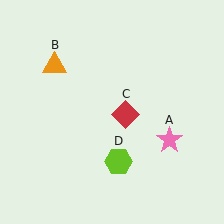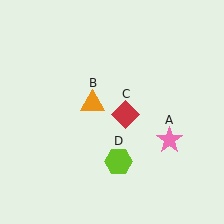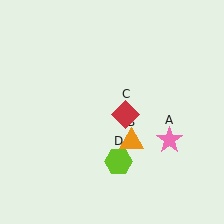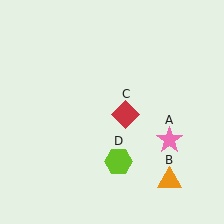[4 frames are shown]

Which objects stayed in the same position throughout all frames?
Pink star (object A) and red diamond (object C) and lime hexagon (object D) remained stationary.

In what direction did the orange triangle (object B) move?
The orange triangle (object B) moved down and to the right.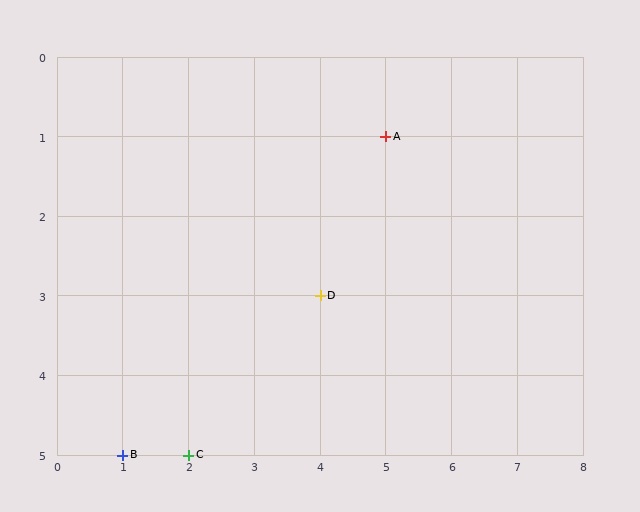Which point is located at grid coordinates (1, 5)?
Point B is at (1, 5).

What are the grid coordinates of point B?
Point B is at grid coordinates (1, 5).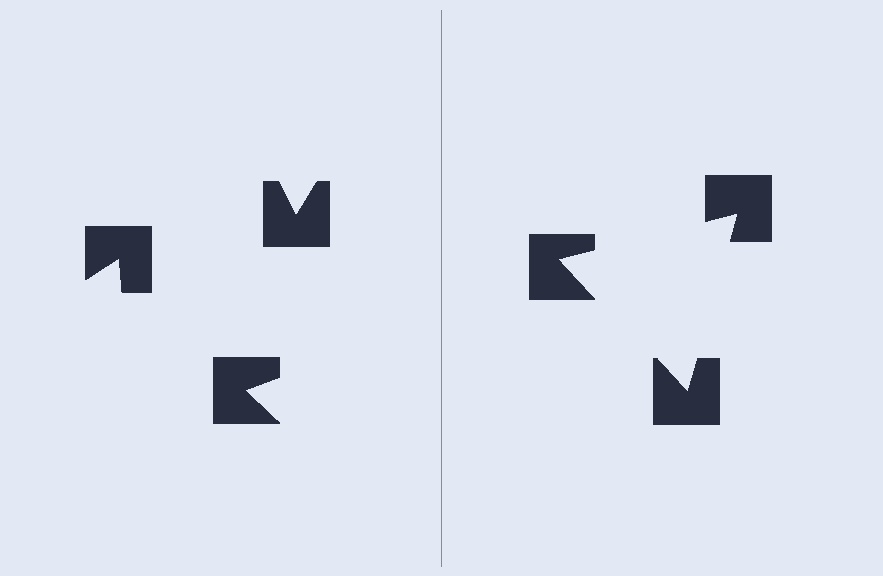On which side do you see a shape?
An illusory triangle appears on the right side. On the left side the wedge cuts are rotated, so no coherent shape forms.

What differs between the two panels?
The notched squares are positioned identically on both sides; only the wedge orientations differ. On the right they align to a triangle; on the left they are misaligned.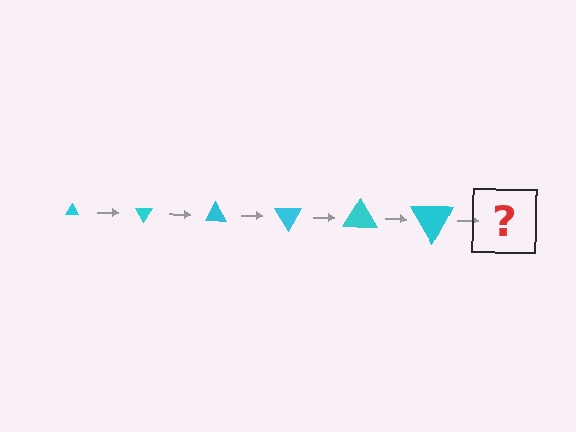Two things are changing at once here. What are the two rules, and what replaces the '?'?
The two rules are that the triangle grows larger each step and it rotates 60 degrees each step. The '?' should be a triangle, larger than the previous one and rotated 360 degrees from the start.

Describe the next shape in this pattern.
It should be a triangle, larger than the previous one and rotated 360 degrees from the start.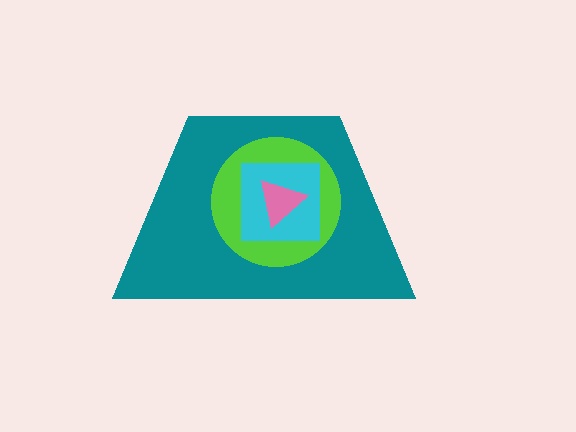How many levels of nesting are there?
4.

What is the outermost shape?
The teal trapezoid.